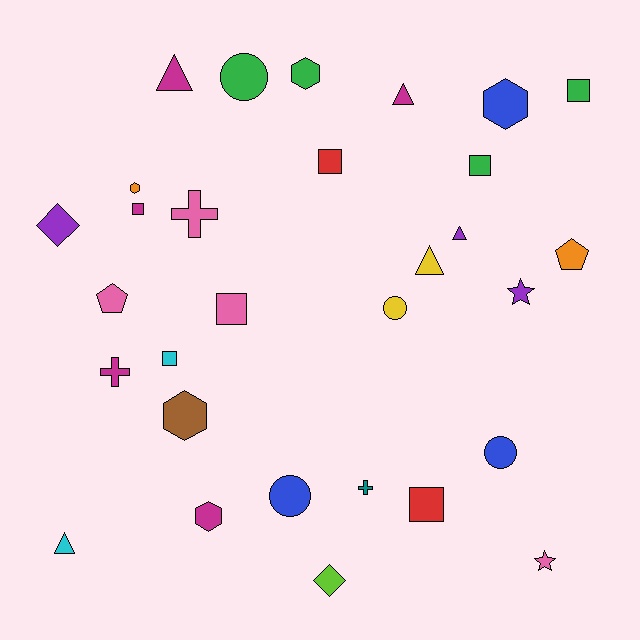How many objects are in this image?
There are 30 objects.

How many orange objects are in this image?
There are 2 orange objects.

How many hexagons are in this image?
There are 5 hexagons.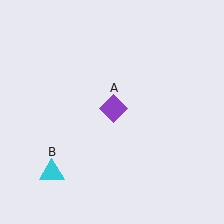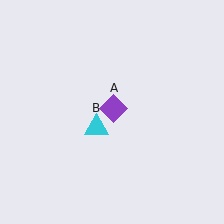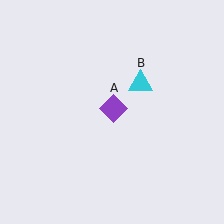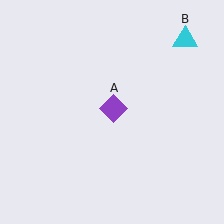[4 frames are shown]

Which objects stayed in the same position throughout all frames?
Purple diamond (object A) remained stationary.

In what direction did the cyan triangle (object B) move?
The cyan triangle (object B) moved up and to the right.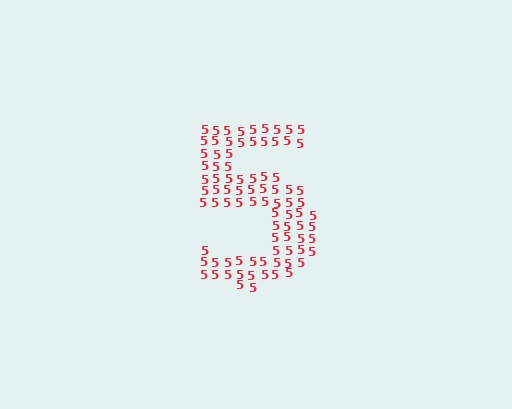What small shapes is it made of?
It is made of small digit 5's.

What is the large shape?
The large shape is the digit 5.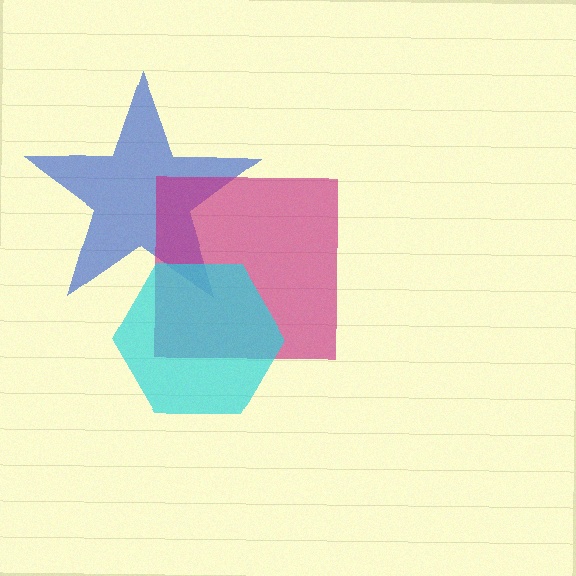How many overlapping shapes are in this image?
There are 3 overlapping shapes in the image.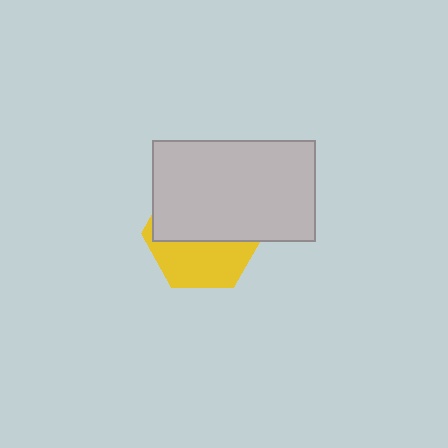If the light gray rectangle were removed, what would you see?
You would see the complete yellow hexagon.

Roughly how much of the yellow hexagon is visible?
A small part of it is visible (roughly 42%).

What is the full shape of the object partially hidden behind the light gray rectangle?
The partially hidden object is a yellow hexagon.